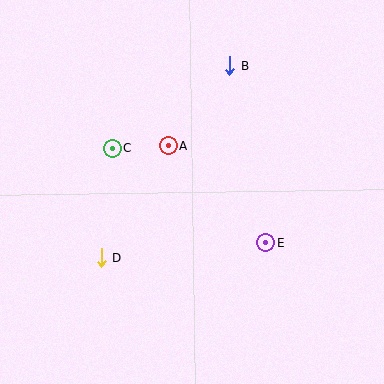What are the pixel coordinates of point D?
Point D is at (101, 258).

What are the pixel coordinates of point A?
Point A is at (169, 146).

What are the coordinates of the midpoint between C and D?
The midpoint between C and D is at (107, 203).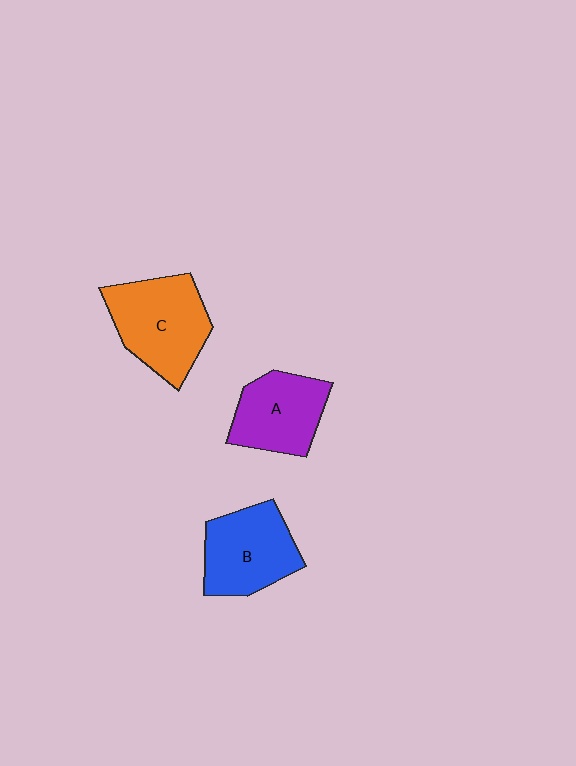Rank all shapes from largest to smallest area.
From largest to smallest: C (orange), B (blue), A (purple).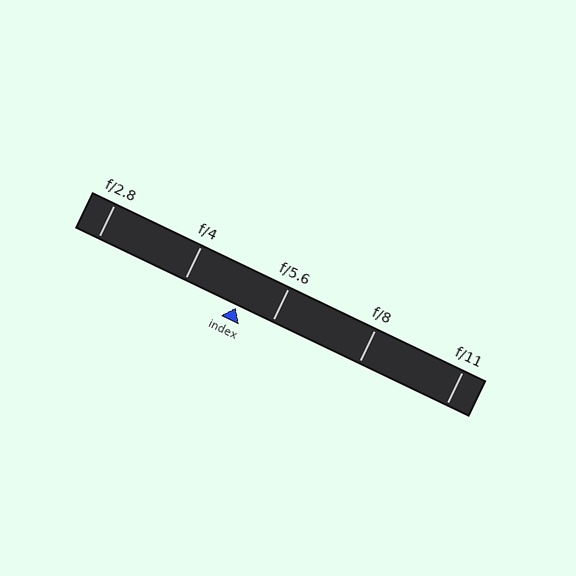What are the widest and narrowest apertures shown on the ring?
The widest aperture shown is f/2.8 and the narrowest is f/11.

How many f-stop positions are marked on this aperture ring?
There are 5 f-stop positions marked.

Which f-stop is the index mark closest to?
The index mark is closest to f/5.6.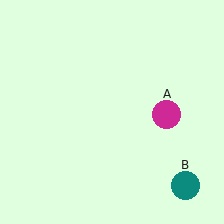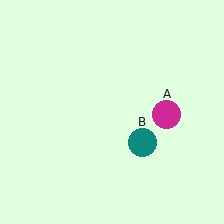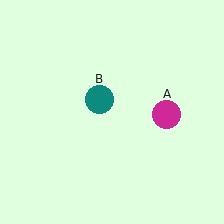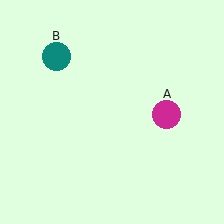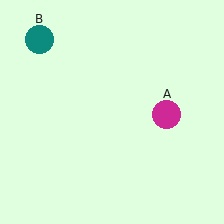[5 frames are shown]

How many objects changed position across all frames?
1 object changed position: teal circle (object B).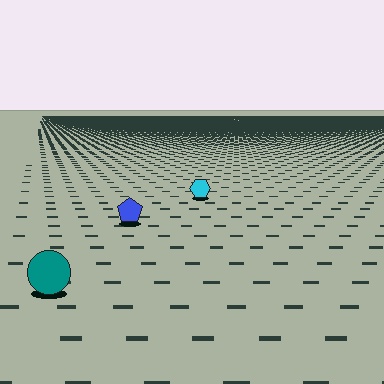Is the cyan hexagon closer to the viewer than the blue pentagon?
No. The blue pentagon is closer — you can tell from the texture gradient: the ground texture is coarser near it.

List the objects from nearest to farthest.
From nearest to farthest: the teal circle, the blue pentagon, the cyan hexagon.